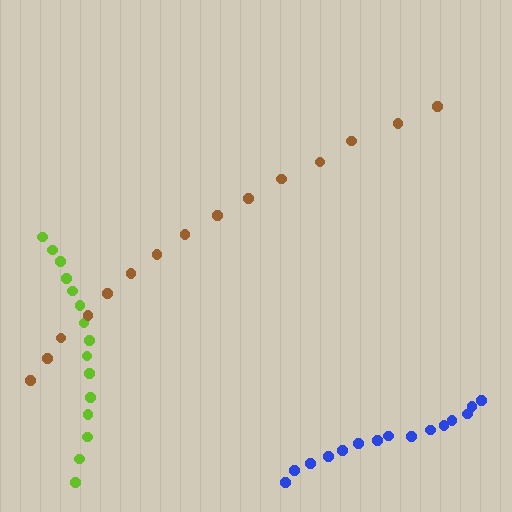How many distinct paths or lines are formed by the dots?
There are 3 distinct paths.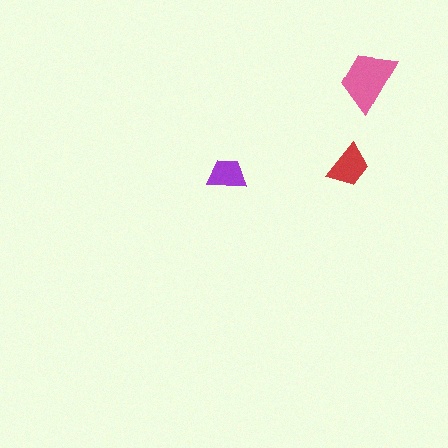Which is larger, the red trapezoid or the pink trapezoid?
The pink one.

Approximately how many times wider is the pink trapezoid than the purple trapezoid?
About 1.5 times wider.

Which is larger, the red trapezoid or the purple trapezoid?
The red one.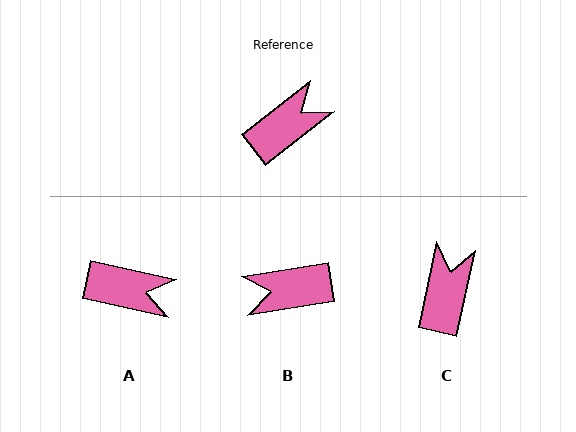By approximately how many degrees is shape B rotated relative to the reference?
Approximately 152 degrees counter-clockwise.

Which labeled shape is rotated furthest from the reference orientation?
B, about 152 degrees away.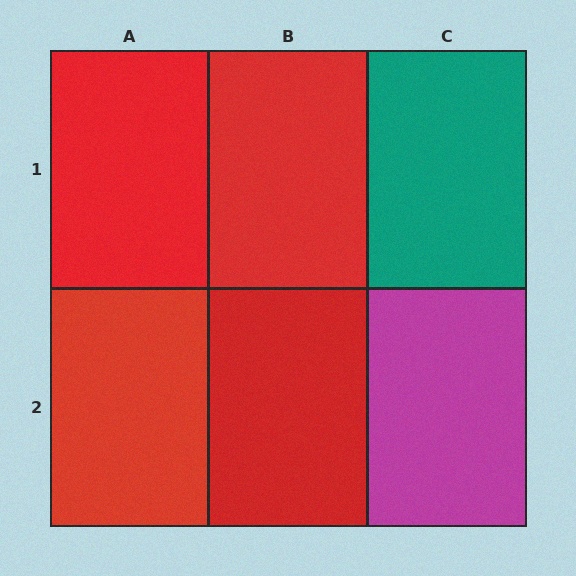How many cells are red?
4 cells are red.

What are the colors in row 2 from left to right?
Red, red, magenta.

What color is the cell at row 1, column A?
Red.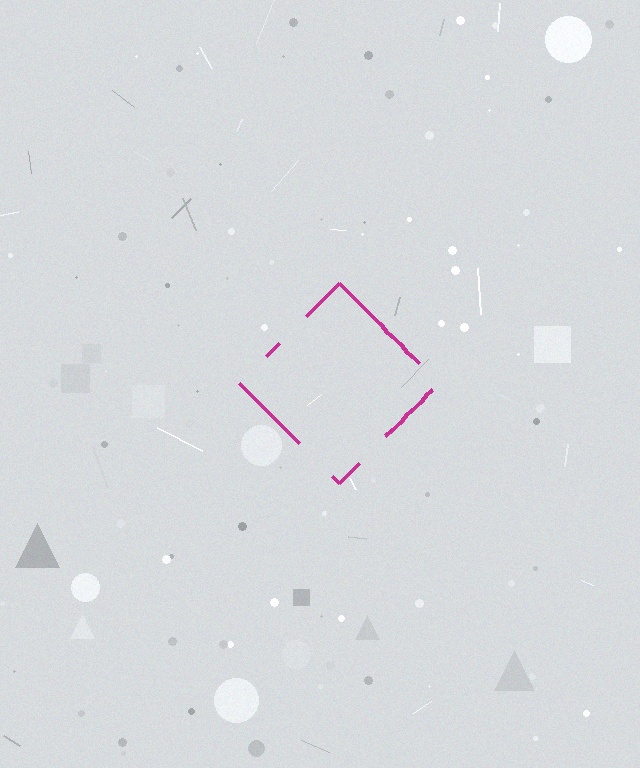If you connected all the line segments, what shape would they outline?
They would outline a diamond.